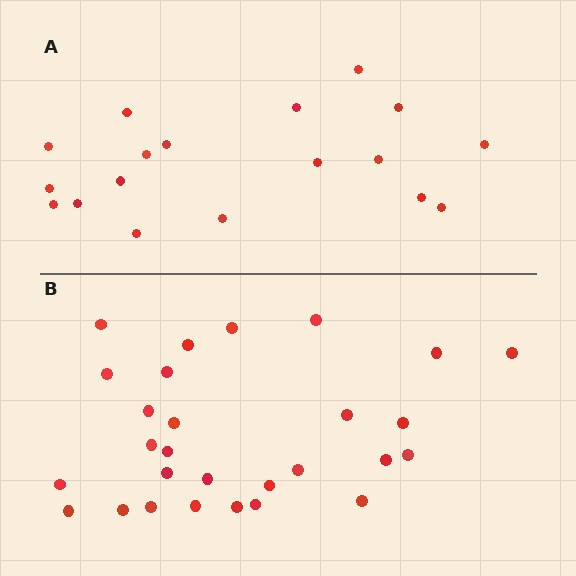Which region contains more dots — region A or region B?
Region B (the bottom region) has more dots.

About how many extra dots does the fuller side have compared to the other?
Region B has roughly 10 or so more dots than region A.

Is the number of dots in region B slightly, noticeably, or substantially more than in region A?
Region B has substantially more. The ratio is roughly 1.6 to 1.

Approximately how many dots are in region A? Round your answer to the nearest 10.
About 20 dots. (The exact count is 18, which rounds to 20.)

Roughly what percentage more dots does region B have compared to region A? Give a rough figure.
About 55% more.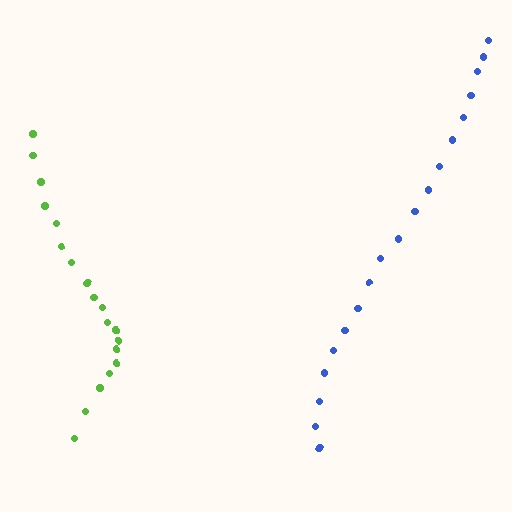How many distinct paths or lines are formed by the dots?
There are 2 distinct paths.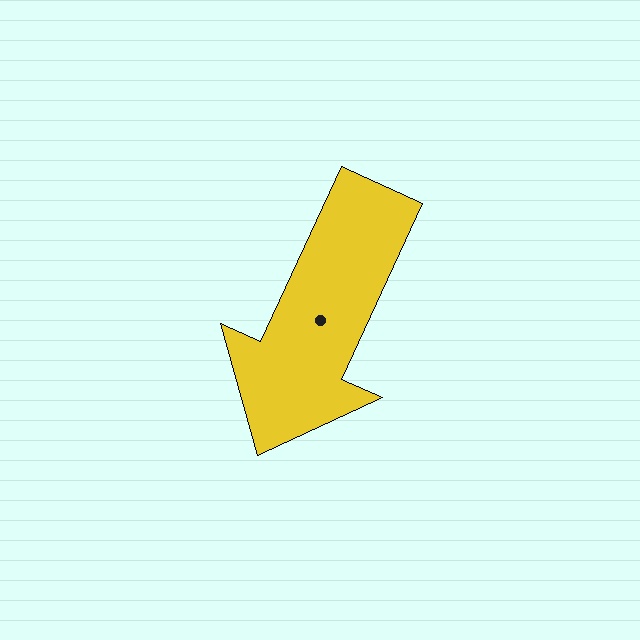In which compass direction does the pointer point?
Southwest.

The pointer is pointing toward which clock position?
Roughly 7 o'clock.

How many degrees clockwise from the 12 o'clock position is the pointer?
Approximately 205 degrees.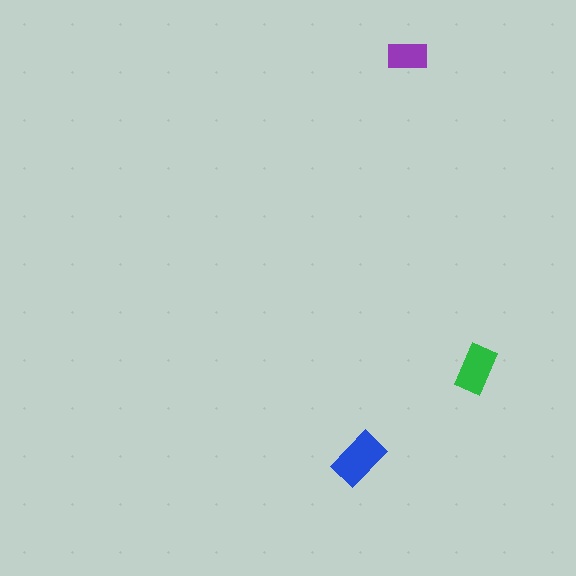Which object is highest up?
The purple rectangle is topmost.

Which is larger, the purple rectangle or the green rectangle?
The green one.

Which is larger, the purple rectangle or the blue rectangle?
The blue one.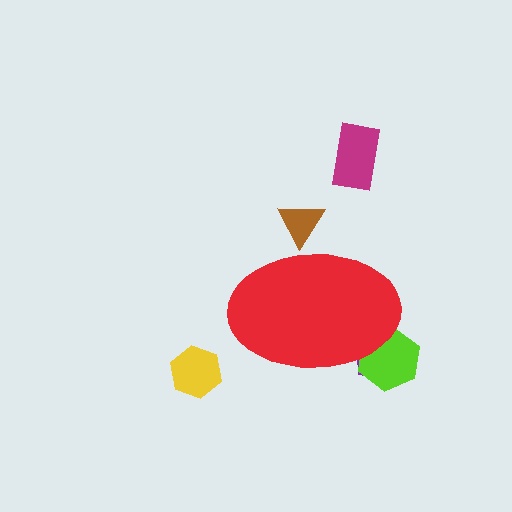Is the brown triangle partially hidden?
Yes, the brown triangle is partially hidden behind the red ellipse.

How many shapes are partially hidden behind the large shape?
3 shapes are partially hidden.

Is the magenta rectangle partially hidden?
No, the magenta rectangle is fully visible.